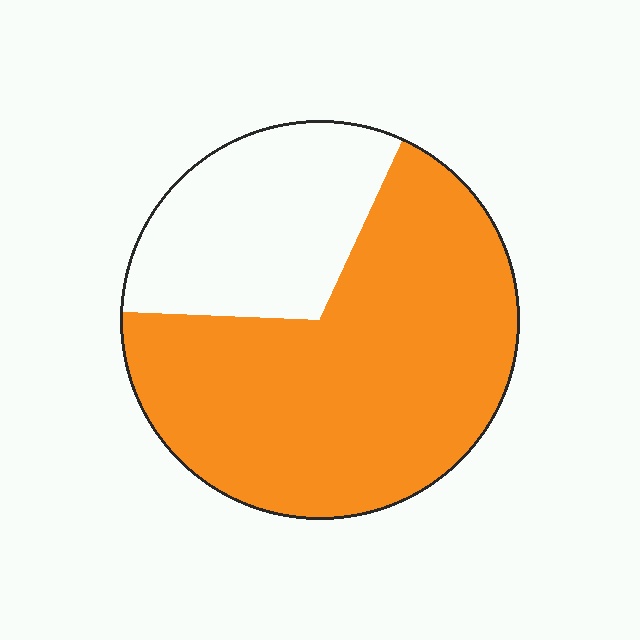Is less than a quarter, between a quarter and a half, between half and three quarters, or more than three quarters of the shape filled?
Between half and three quarters.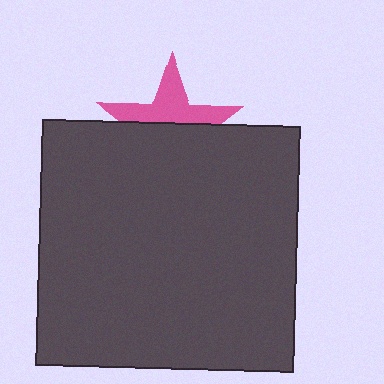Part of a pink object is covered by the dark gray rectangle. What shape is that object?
It is a star.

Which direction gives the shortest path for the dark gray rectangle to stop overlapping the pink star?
Moving down gives the shortest separation.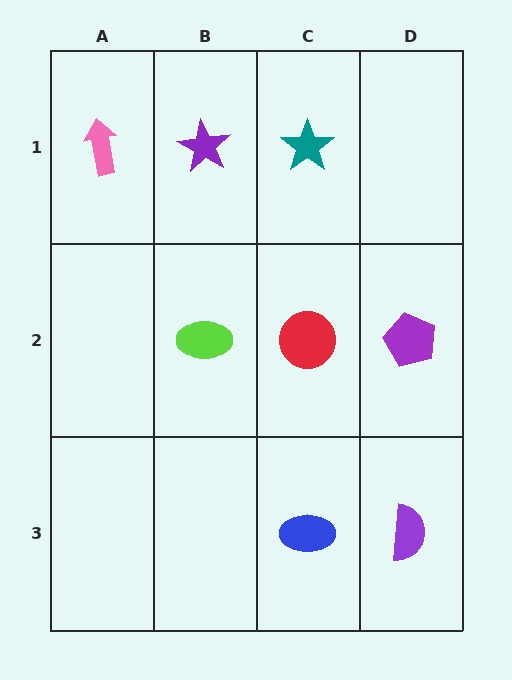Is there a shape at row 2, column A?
No, that cell is empty.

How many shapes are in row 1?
3 shapes.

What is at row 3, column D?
A purple semicircle.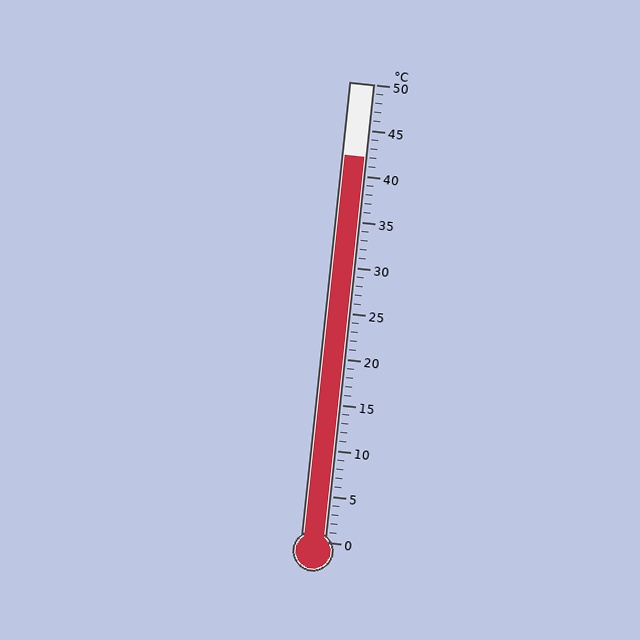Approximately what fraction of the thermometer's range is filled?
The thermometer is filled to approximately 85% of its range.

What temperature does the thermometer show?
The thermometer shows approximately 42°C.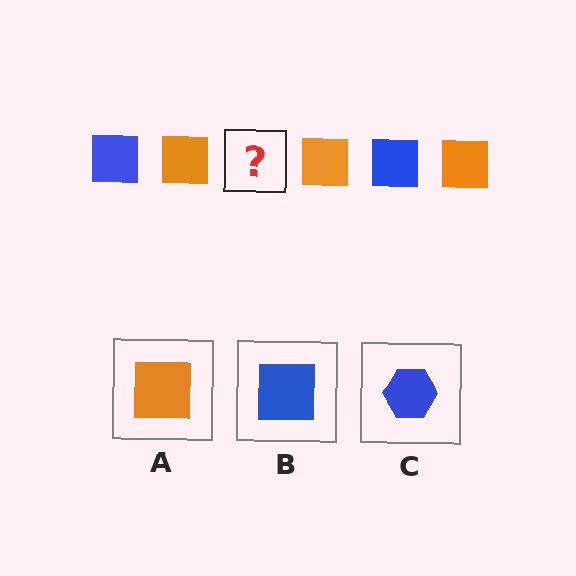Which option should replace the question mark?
Option B.